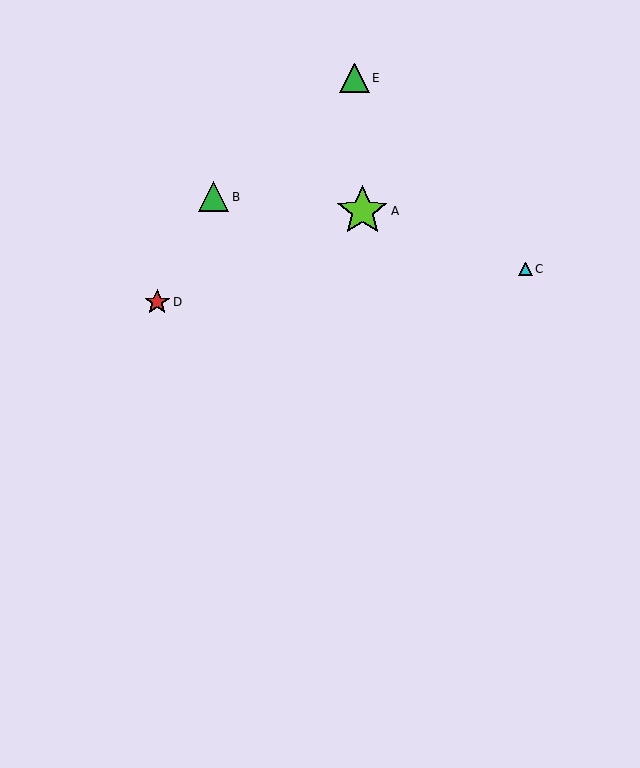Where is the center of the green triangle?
The center of the green triangle is at (213, 197).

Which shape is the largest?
The lime star (labeled A) is the largest.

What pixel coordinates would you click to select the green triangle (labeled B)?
Click at (213, 197) to select the green triangle B.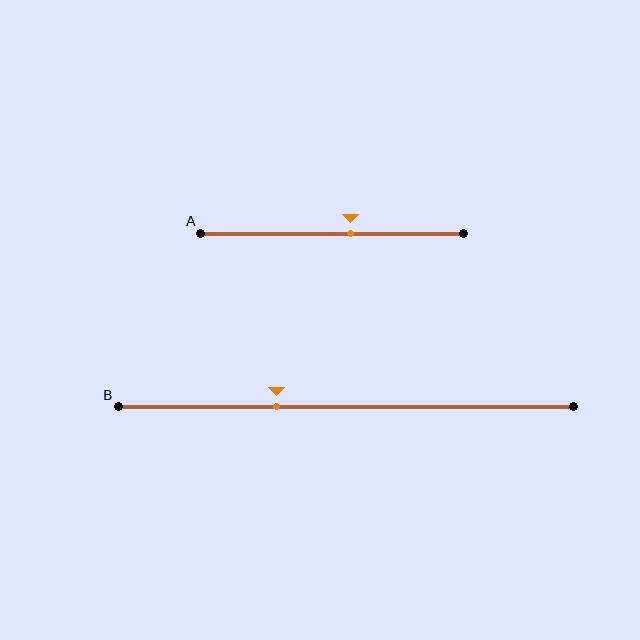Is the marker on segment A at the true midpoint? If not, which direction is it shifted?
No, the marker on segment A is shifted to the right by about 7% of the segment length.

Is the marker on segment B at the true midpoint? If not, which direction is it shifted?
No, the marker on segment B is shifted to the left by about 15% of the segment length.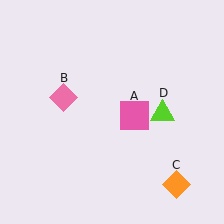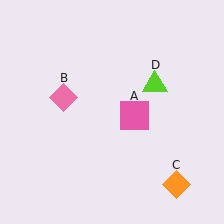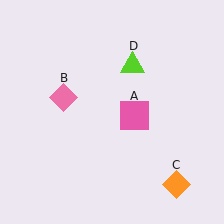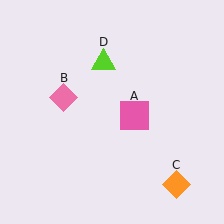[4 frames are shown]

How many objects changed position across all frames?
1 object changed position: lime triangle (object D).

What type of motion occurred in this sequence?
The lime triangle (object D) rotated counterclockwise around the center of the scene.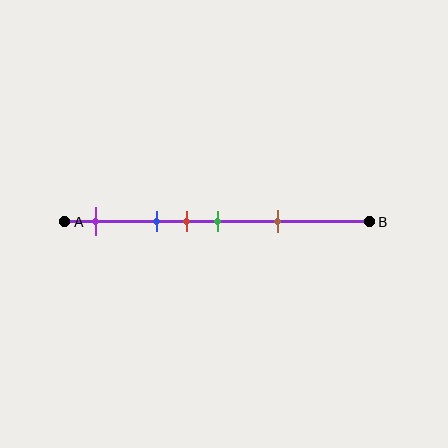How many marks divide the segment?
There are 5 marks dividing the segment.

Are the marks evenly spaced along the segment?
No, the marks are not evenly spaced.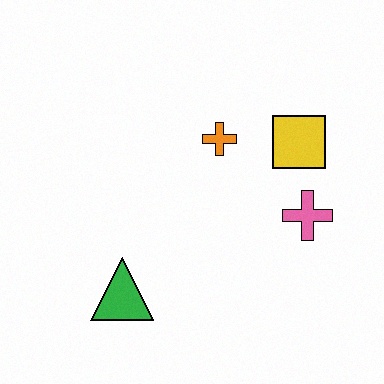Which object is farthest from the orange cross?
The green triangle is farthest from the orange cross.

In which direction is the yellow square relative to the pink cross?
The yellow square is above the pink cross.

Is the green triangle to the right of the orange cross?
No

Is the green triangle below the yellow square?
Yes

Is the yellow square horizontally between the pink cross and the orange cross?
Yes